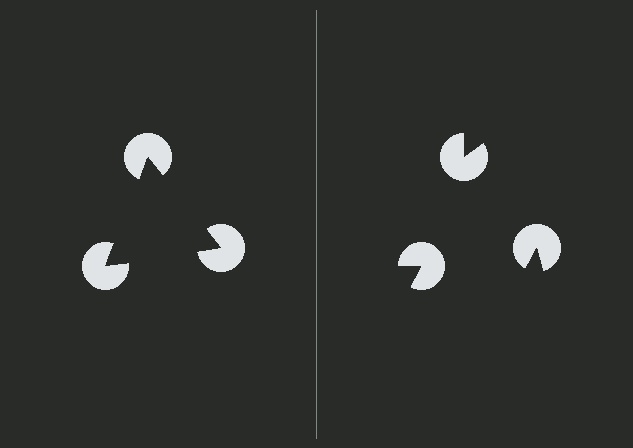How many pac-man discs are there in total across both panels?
6 — 3 on each side.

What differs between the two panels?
The pac-man discs are positioned identically on both sides; only the wedge orientations differ. On the left they align to a triangle; on the right they are misaligned.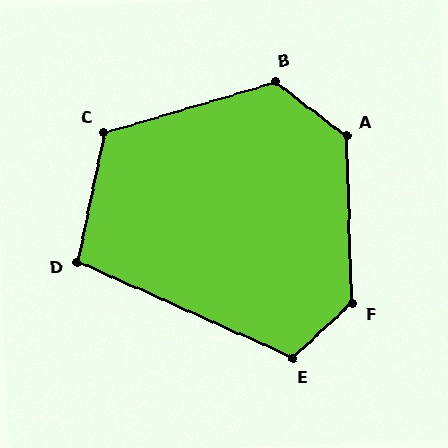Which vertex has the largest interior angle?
F, at approximately 131 degrees.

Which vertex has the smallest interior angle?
D, at approximately 103 degrees.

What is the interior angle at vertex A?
Approximately 129 degrees (obtuse).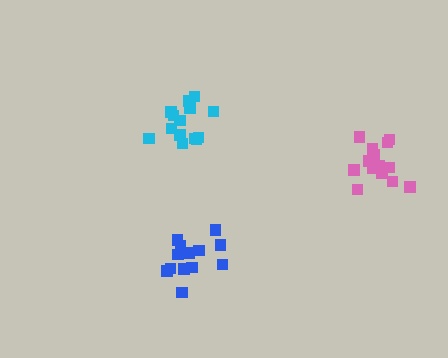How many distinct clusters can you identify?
There are 3 distinct clusters.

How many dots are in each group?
Group 1: 13 dots, Group 2: 15 dots, Group 3: 14 dots (42 total).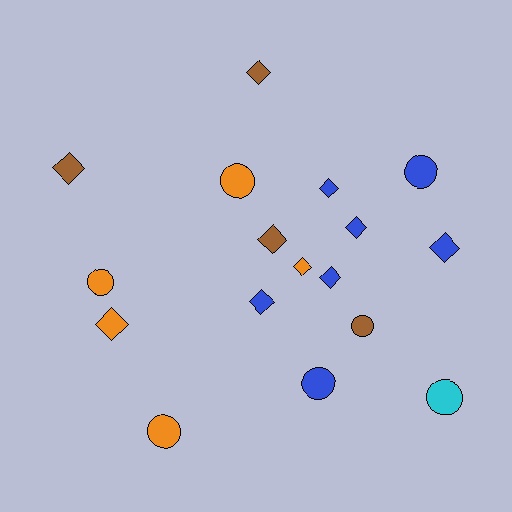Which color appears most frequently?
Blue, with 7 objects.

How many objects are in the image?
There are 17 objects.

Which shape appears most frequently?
Diamond, with 10 objects.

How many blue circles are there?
There are 2 blue circles.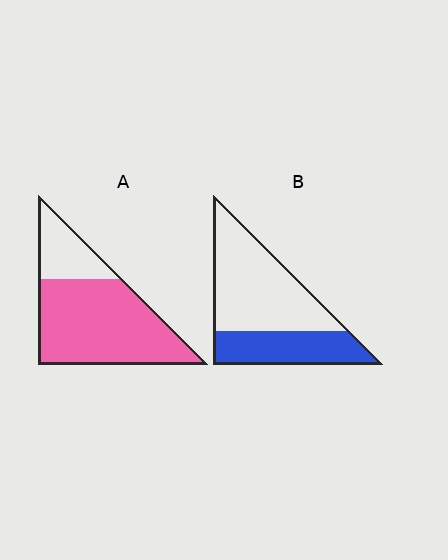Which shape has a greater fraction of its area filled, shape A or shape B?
Shape A.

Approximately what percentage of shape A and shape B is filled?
A is approximately 75% and B is approximately 35%.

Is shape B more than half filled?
No.